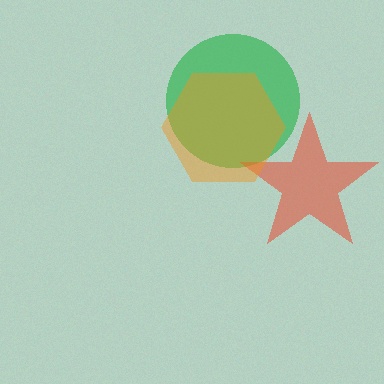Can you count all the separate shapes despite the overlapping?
Yes, there are 3 separate shapes.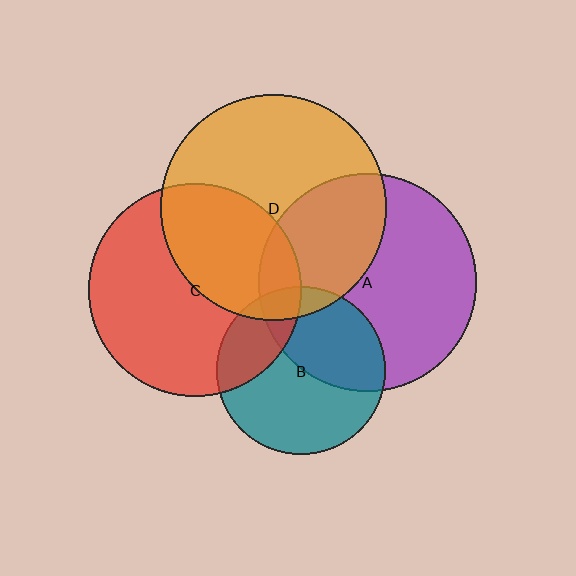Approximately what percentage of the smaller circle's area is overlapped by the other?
Approximately 35%.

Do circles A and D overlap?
Yes.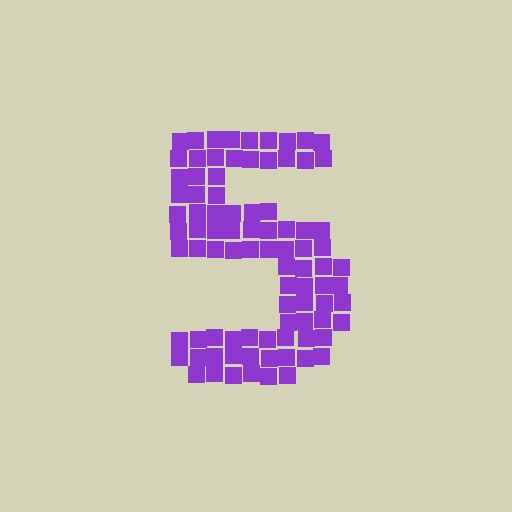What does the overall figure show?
The overall figure shows the digit 5.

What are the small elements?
The small elements are squares.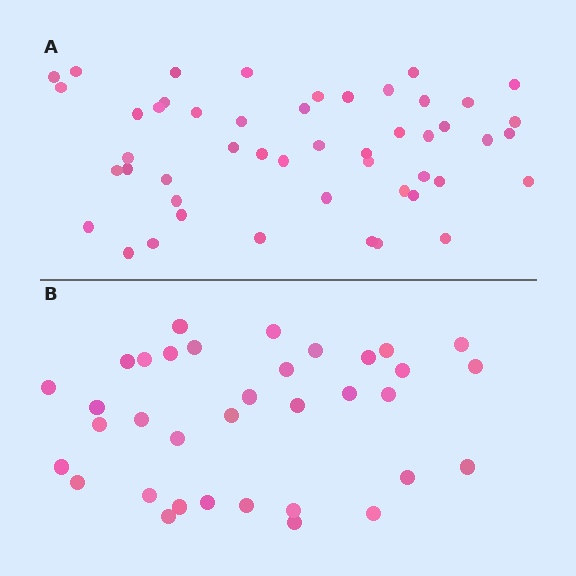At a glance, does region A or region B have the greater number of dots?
Region A (the top region) has more dots.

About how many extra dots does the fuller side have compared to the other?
Region A has approximately 15 more dots than region B.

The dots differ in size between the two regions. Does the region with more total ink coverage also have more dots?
No. Region B has more total ink coverage because its dots are larger, but region A actually contains more individual dots. Total area can be misleading — the number of items is what matters here.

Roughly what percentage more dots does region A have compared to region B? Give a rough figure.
About 40% more.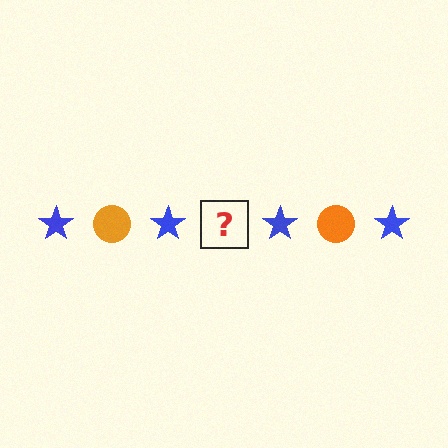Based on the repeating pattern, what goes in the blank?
The blank should be an orange circle.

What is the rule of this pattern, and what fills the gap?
The rule is that the pattern alternates between blue star and orange circle. The gap should be filled with an orange circle.